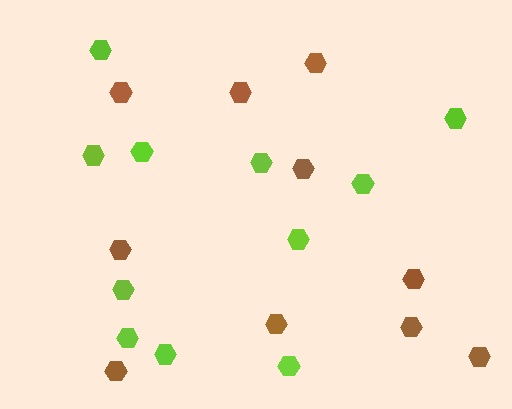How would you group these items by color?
There are 2 groups: one group of brown hexagons (10) and one group of lime hexagons (11).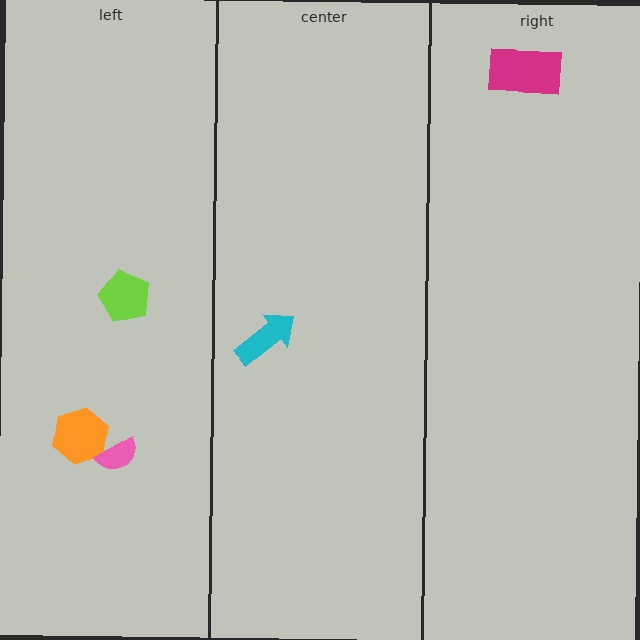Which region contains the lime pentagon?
The left region.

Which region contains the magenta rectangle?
The right region.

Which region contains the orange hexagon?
The left region.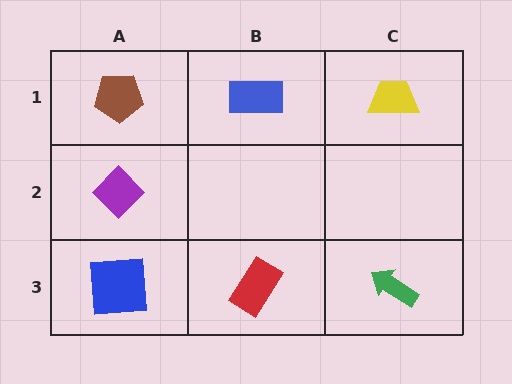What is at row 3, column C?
A green arrow.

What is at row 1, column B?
A blue rectangle.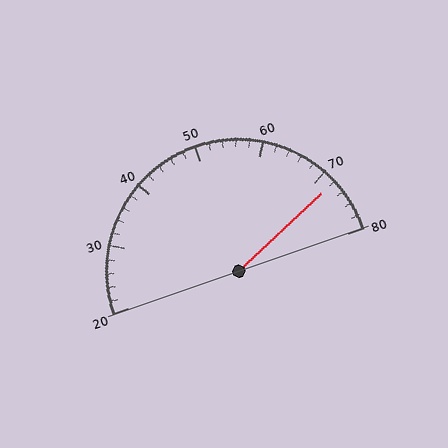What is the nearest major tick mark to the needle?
The nearest major tick mark is 70.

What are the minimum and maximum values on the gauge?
The gauge ranges from 20 to 80.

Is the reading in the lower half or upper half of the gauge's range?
The reading is in the upper half of the range (20 to 80).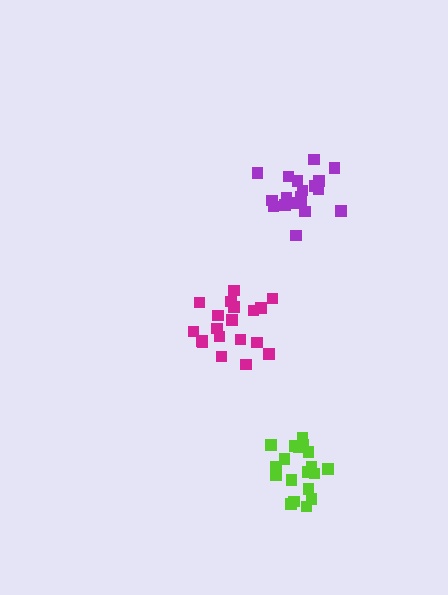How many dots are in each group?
Group 1: 19 dots, Group 2: 19 dots, Group 3: 20 dots (58 total).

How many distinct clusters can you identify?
There are 3 distinct clusters.